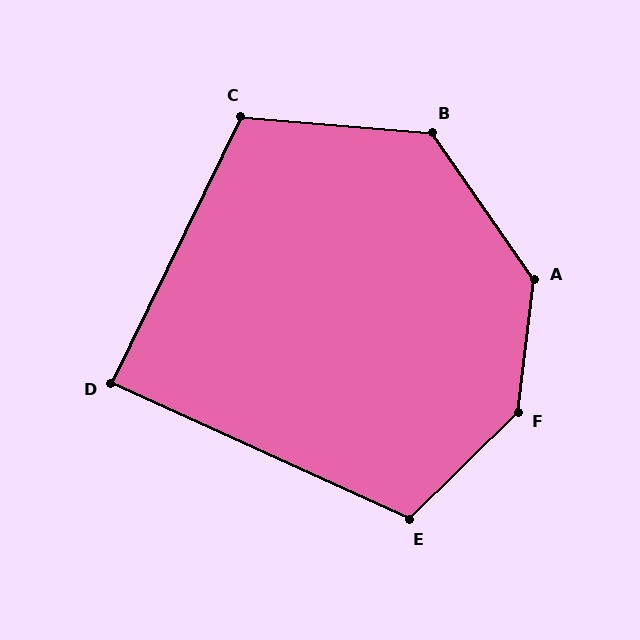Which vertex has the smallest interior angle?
D, at approximately 89 degrees.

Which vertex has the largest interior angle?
F, at approximately 142 degrees.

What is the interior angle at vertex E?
Approximately 111 degrees (obtuse).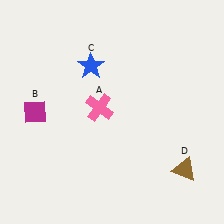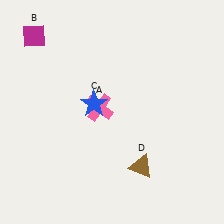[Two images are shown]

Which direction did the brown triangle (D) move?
The brown triangle (D) moved left.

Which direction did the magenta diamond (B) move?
The magenta diamond (B) moved up.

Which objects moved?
The objects that moved are: the magenta diamond (B), the blue star (C), the brown triangle (D).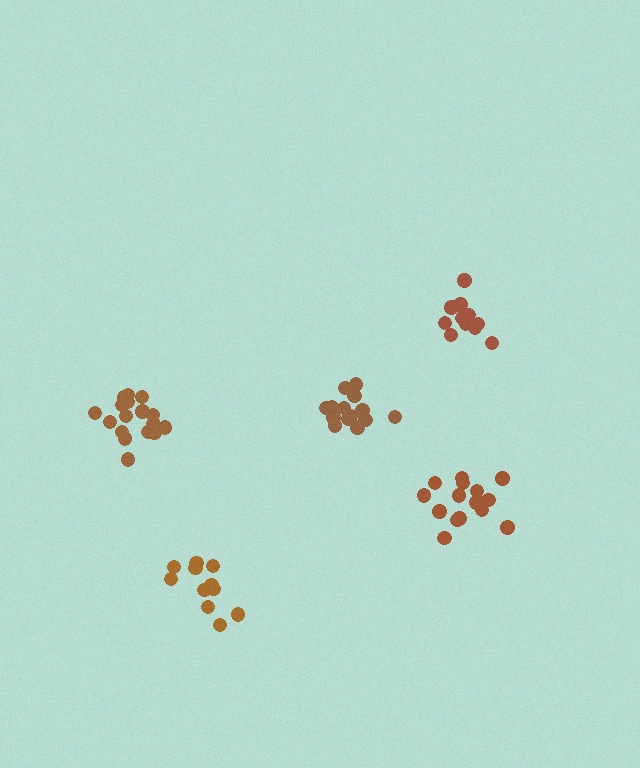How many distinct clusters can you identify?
There are 5 distinct clusters.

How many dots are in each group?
Group 1: 17 dots, Group 2: 11 dots, Group 3: 17 dots, Group 4: 16 dots, Group 5: 11 dots (72 total).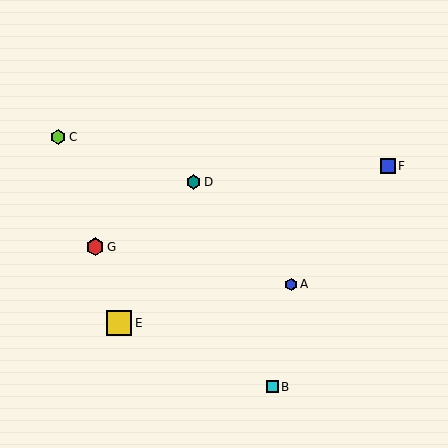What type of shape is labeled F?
Shape F is a blue square.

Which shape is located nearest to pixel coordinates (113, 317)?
The yellow square (labeled E) at (119, 323) is nearest to that location.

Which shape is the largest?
The yellow square (labeled E) is the largest.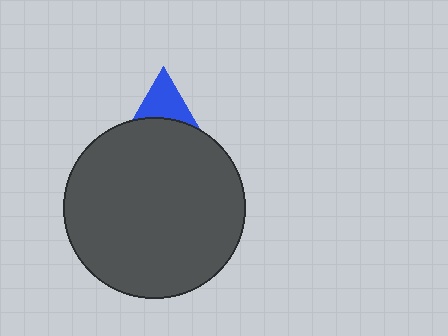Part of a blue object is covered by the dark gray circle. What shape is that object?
It is a triangle.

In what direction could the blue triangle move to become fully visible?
The blue triangle could move up. That would shift it out from behind the dark gray circle entirely.